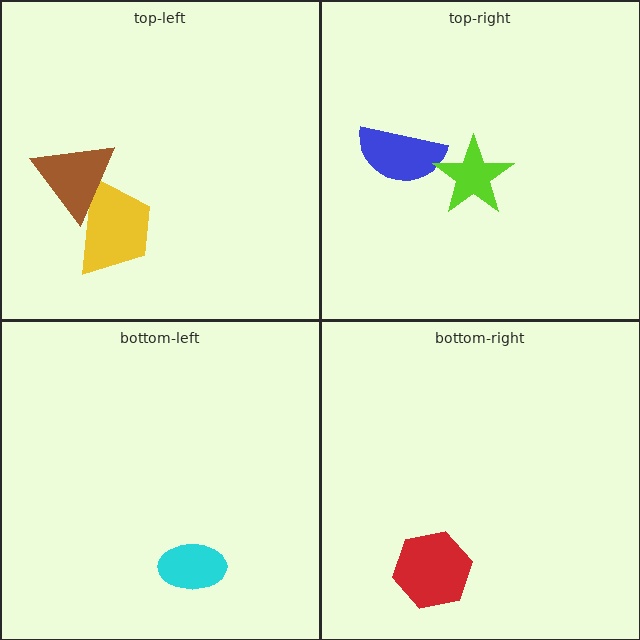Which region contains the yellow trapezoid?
The top-left region.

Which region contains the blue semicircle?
The top-right region.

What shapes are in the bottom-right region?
The red hexagon.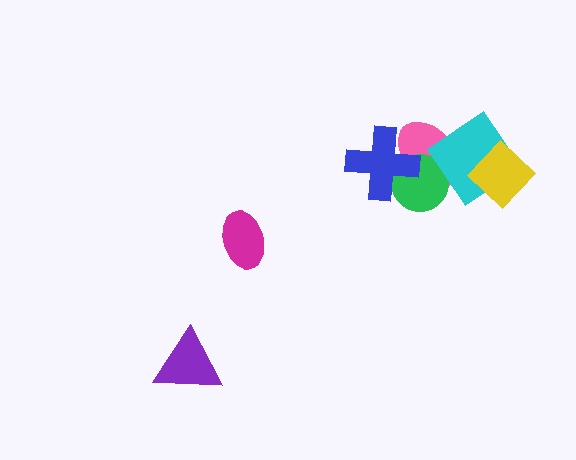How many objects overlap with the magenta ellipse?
0 objects overlap with the magenta ellipse.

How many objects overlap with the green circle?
3 objects overlap with the green circle.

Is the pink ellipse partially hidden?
Yes, it is partially covered by another shape.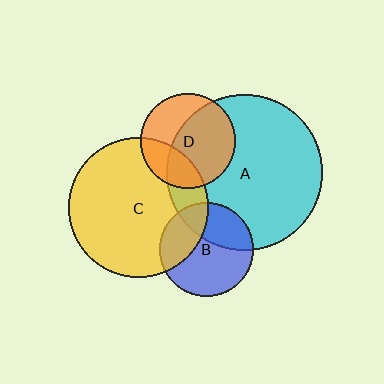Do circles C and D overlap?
Yes.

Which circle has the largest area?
Circle A (cyan).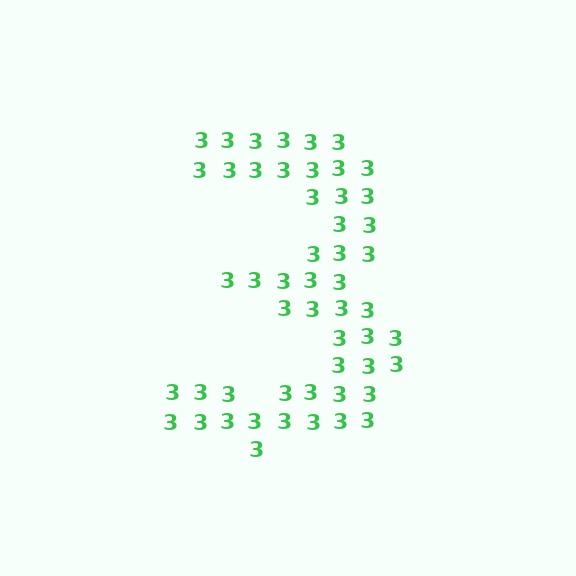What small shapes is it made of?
It is made of small digit 3's.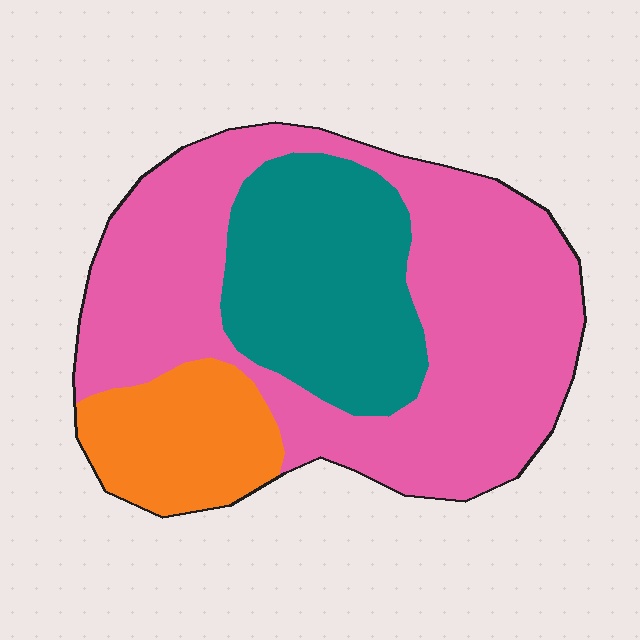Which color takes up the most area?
Pink, at roughly 60%.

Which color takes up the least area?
Orange, at roughly 15%.